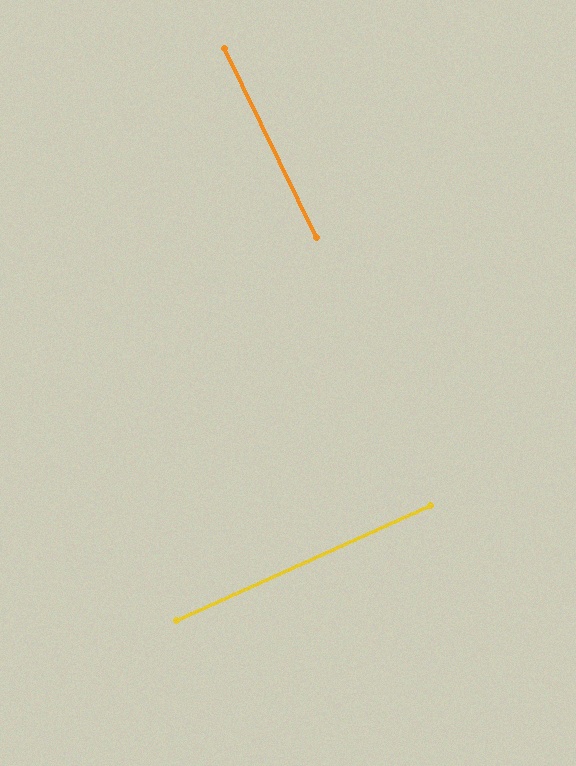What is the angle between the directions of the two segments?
Approximately 88 degrees.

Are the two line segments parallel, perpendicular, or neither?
Perpendicular — they meet at approximately 88°.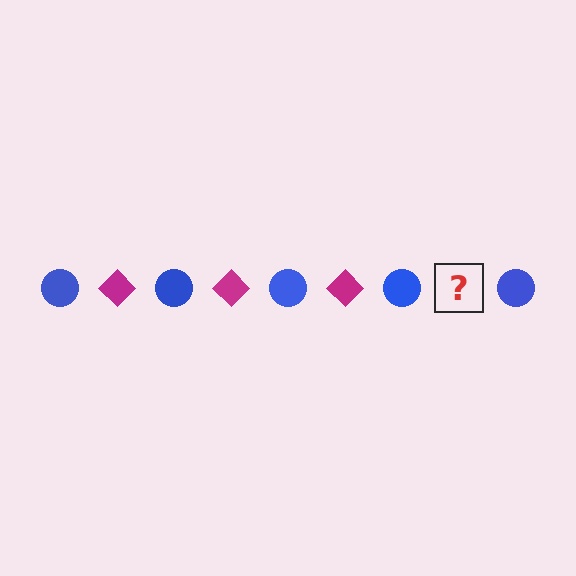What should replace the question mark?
The question mark should be replaced with a magenta diamond.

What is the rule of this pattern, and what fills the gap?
The rule is that the pattern alternates between blue circle and magenta diamond. The gap should be filled with a magenta diamond.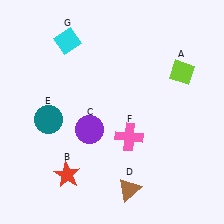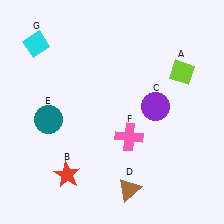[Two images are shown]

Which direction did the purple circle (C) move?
The purple circle (C) moved right.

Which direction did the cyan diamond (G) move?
The cyan diamond (G) moved left.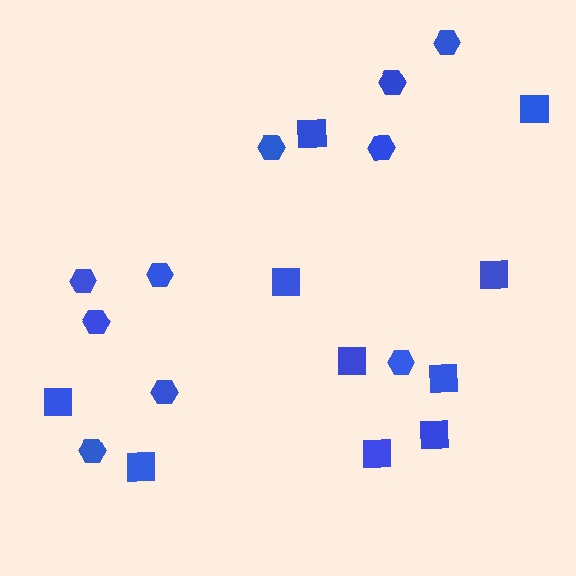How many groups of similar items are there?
There are 2 groups: one group of hexagons (10) and one group of squares (10).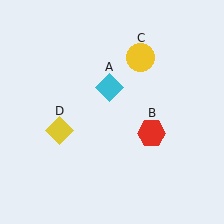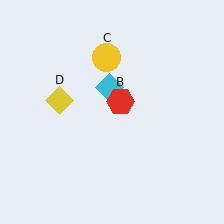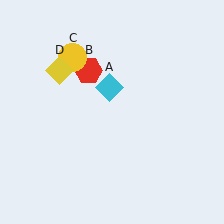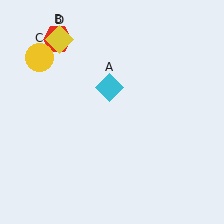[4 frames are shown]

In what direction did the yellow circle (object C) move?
The yellow circle (object C) moved left.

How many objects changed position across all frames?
3 objects changed position: red hexagon (object B), yellow circle (object C), yellow diamond (object D).